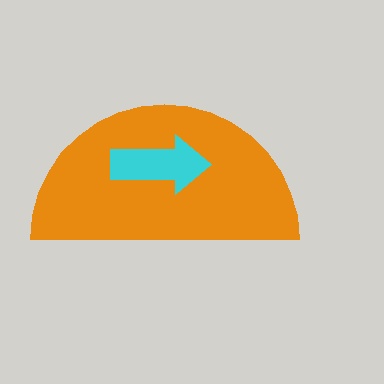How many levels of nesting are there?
2.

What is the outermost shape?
The orange semicircle.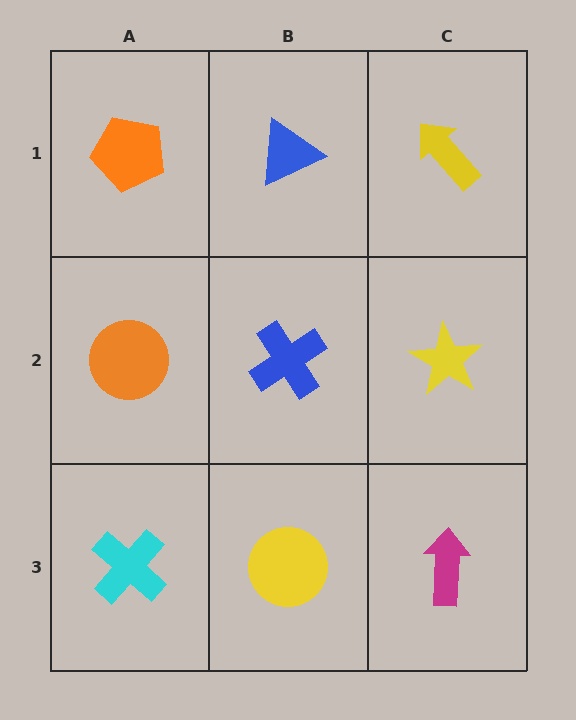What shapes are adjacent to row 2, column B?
A blue triangle (row 1, column B), a yellow circle (row 3, column B), an orange circle (row 2, column A), a yellow star (row 2, column C).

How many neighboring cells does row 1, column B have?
3.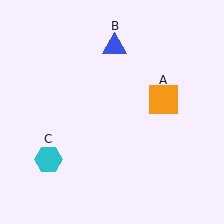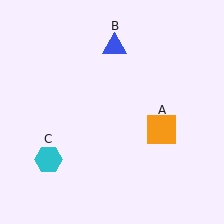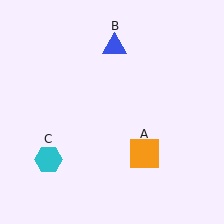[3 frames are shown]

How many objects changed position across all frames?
1 object changed position: orange square (object A).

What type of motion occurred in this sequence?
The orange square (object A) rotated clockwise around the center of the scene.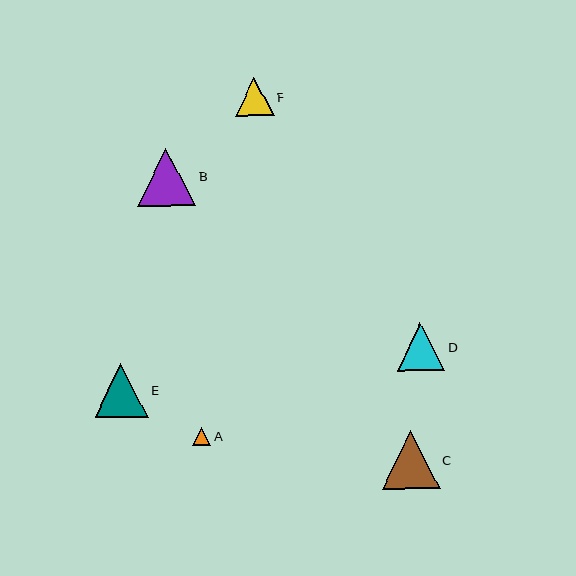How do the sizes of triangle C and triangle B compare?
Triangle C and triangle B are approximately the same size.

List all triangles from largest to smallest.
From largest to smallest: C, B, E, D, F, A.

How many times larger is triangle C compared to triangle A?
Triangle C is approximately 3.2 times the size of triangle A.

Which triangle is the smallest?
Triangle A is the smallest with a size of approximately 18 pixels.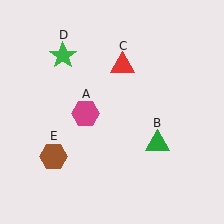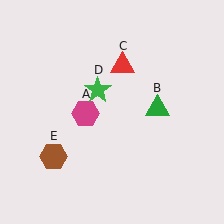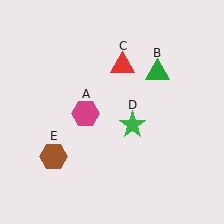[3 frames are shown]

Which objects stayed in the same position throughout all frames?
Magenta hexagon (object A) and red triangle (object C) and brown hexagon (object E) remained stationary.